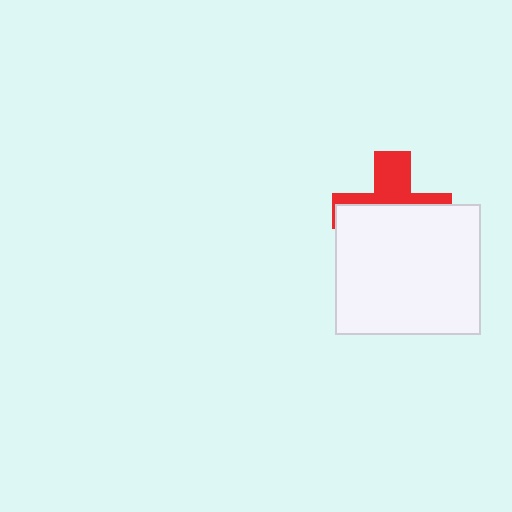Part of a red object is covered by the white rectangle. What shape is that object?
It is a cross.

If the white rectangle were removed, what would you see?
You would see the complete red cross.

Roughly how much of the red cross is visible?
A small part of it is visible (roughly 39%).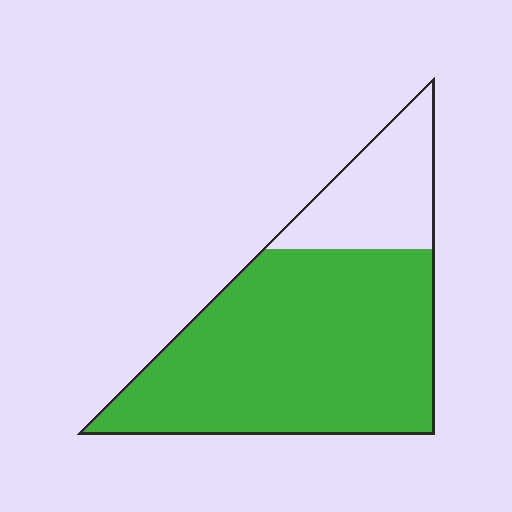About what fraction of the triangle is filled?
About three quarters (3/4).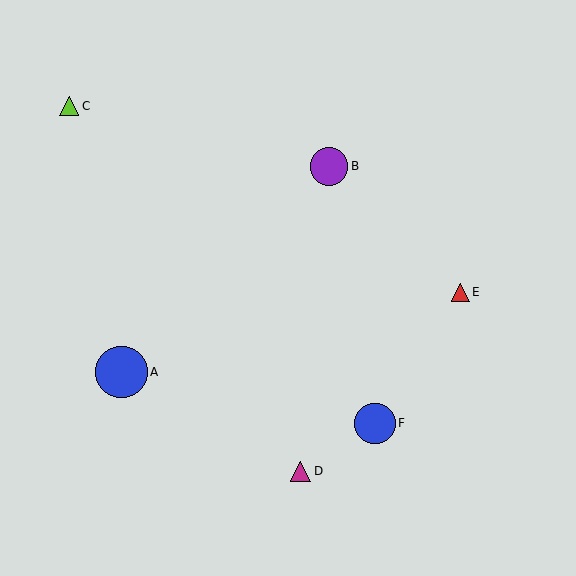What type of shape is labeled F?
Shape F is a blue circle.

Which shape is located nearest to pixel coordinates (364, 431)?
The blue circle (labeled F) at (375, 423) is nearest to that location.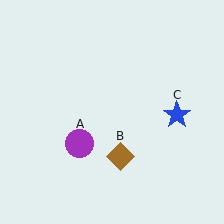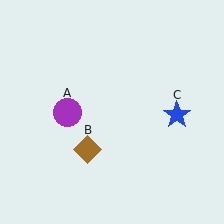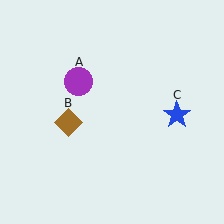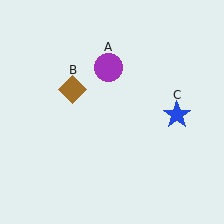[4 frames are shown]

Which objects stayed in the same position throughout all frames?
Blue star (object C) remained stationary.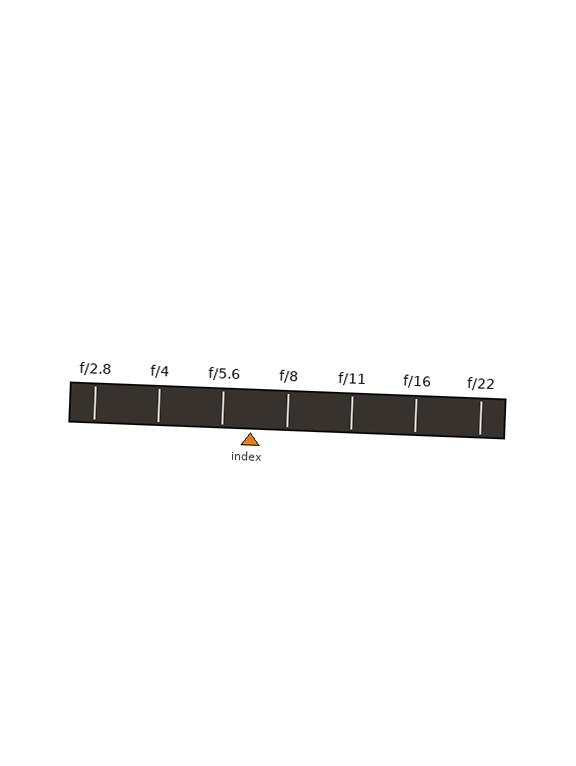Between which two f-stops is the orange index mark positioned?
The index mark is between f/5.6 and f/8.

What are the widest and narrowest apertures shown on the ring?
The widest aperture shown is f/2.8 and the narrowest is f/22.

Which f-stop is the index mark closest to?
The index mark is closest to f/5.6.